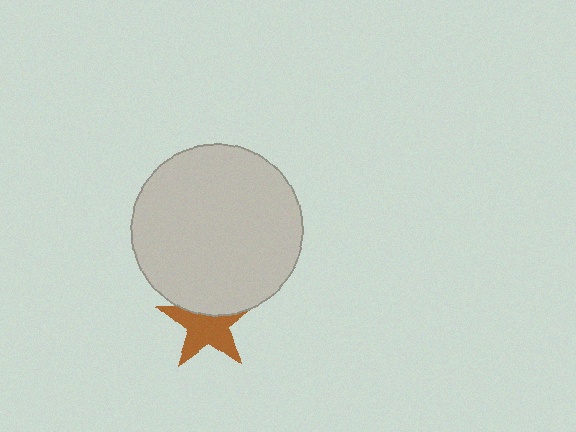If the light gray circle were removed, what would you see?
You would see the complete brown star.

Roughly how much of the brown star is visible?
About half of it is visible (roughly 64%).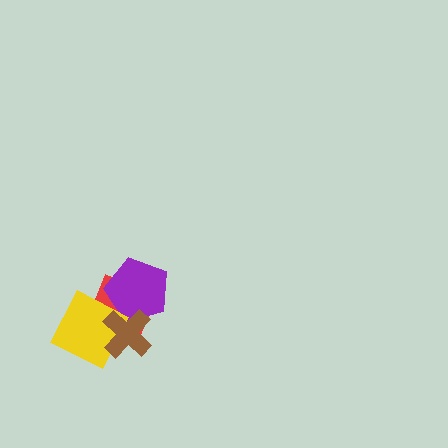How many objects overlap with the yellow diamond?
3 objects overlap with the yellow diamond.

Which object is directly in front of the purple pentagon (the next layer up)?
The yellow diamond is directly in front of the purple pentagon.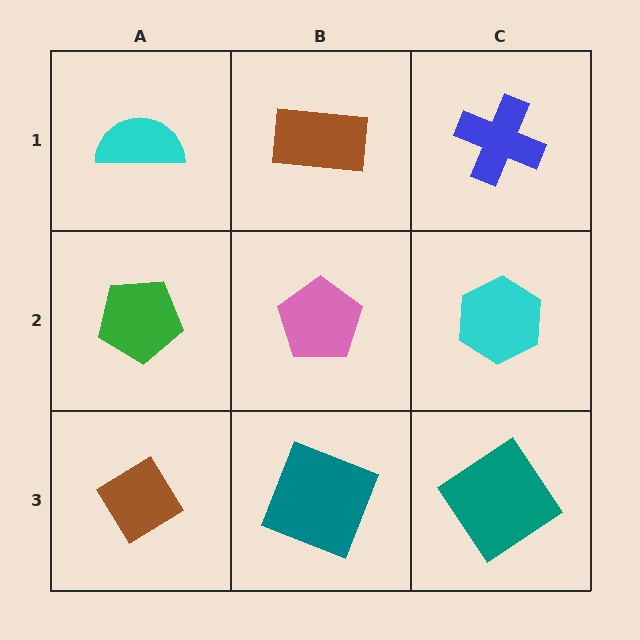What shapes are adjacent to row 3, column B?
A pink pentagon (row 2, column B), a brown diamond (row 3, column A), a teal diamond (row 3, column C).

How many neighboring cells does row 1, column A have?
2.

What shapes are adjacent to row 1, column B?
A pink pentagon (row 2, column B), a cyan semicircle (row 1, column A), a blue cross (row 1, column C).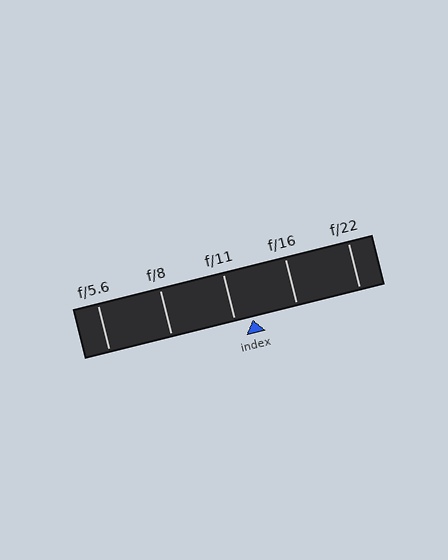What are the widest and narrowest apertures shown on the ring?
The widest aperture shown is f/5.6 and the narrowest is f/22.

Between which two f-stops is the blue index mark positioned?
The index mark is between f/11 and f/16.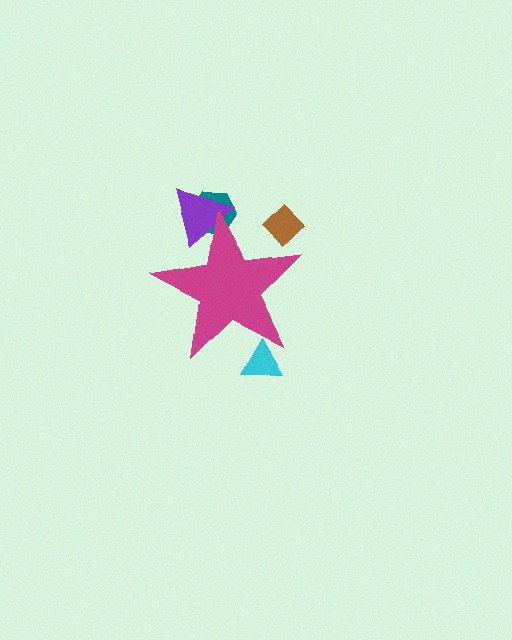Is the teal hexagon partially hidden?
Yes, the teal hexagon is partially hidden behind the magenta star.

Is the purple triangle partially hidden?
Yes, the purple triangle is partially hidden behind the magenta star.